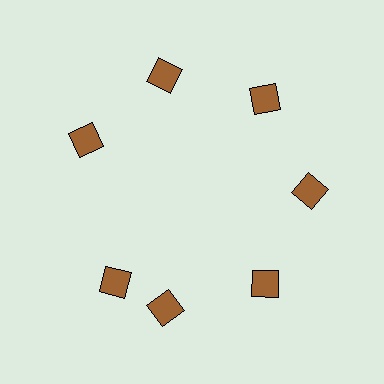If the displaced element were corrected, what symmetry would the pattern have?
It would have 7-fold rotational symmetry — the pattern would map onto itself every 51 degrees.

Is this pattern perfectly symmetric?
No. The 7 brown diamonds are arranged in a ring, but one element near the 8 o'clock position is rotated out of alignment along the ring, breaking the 7-fold rotational symmetry.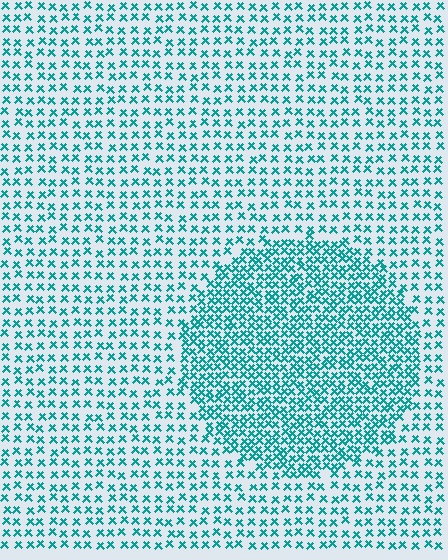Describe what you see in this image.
The image contains small teal elements arranged at two different densities. A circle-shaped region is visible where the elements are more densely packed than the surrounding area.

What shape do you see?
I see a circle.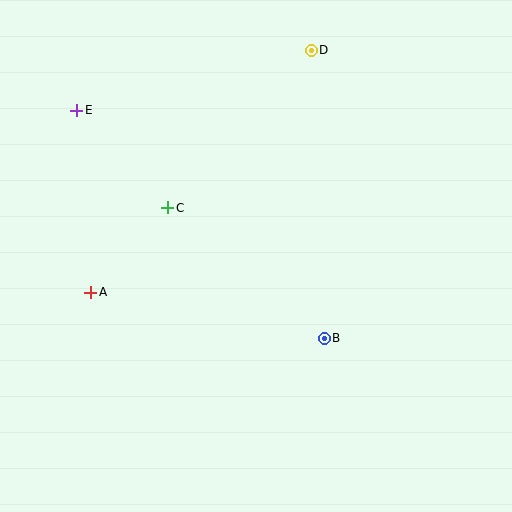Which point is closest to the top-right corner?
Point D is closest to the top-right corner.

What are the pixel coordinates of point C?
Point C is at (168, 208).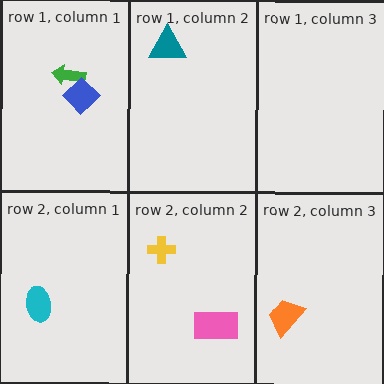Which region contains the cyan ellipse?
The row 2, column 1 region.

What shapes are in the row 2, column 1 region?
The cyan ellipse.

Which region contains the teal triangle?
The row 1, column 2 region.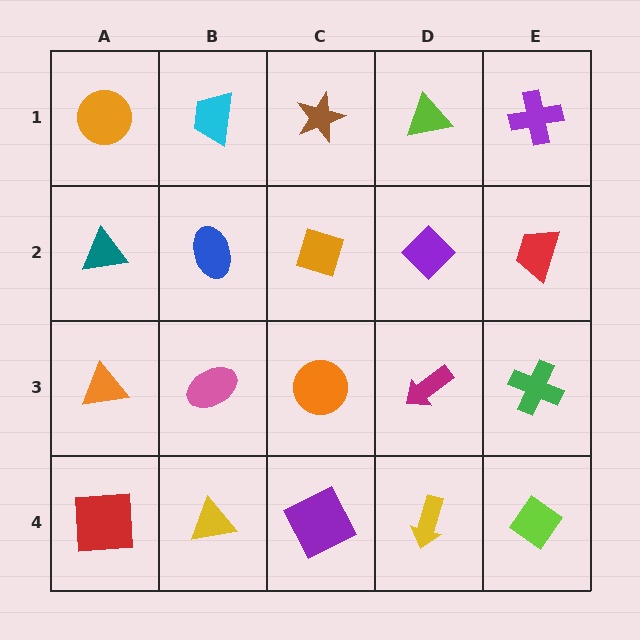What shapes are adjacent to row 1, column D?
A purple diamond (row 2, column D), a brown star (row 1, column C), a purple cross (row 1, column E).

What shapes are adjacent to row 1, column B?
A blue ellipse (row 2, column B), an orange circle (row 1, column A), a brown star (row 1, column C).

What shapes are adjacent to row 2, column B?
A cyan trapezoid (row 1, column B), a pink ellipse (row 3, column B), a teal triangle (row 2, column A), an orange diamond (row 2, column C).